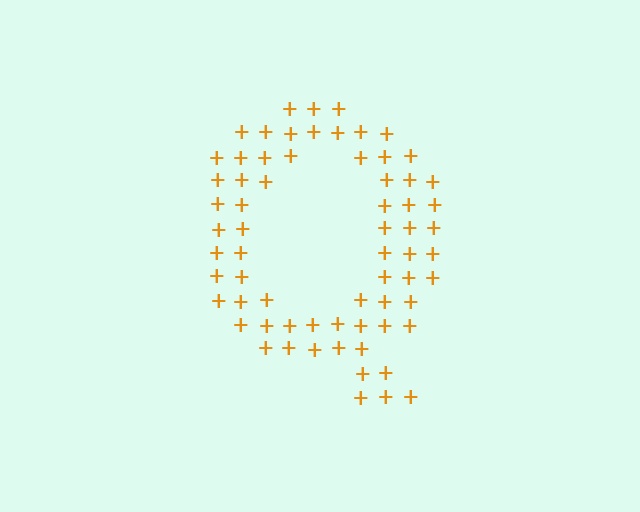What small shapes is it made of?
It is made of small plus signs.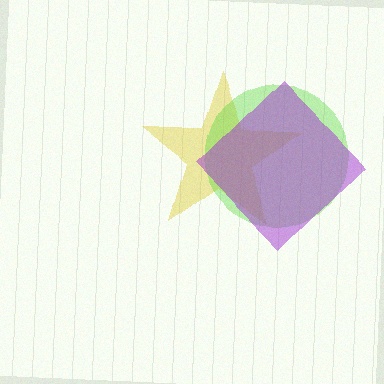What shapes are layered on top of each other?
The layered shapes are: a yellow star, a lime circle, a purple diamond.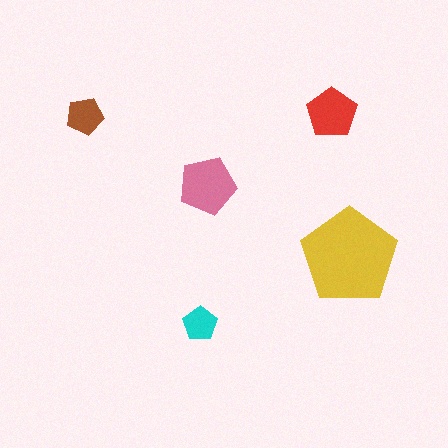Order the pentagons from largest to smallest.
the yellow one, the pink one, the red one, the brown one, the cyan one.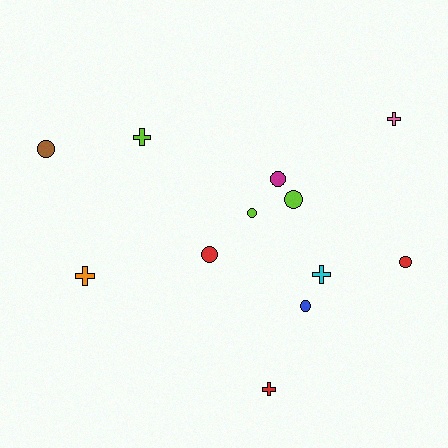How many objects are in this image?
There are 12 objects.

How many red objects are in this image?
There are 3 red objects.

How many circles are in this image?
There are 7 circles.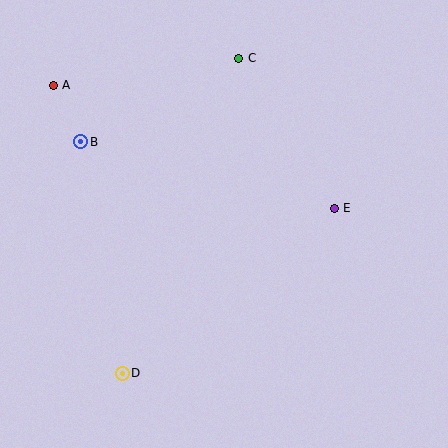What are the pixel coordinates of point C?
Point C is at (239, 58).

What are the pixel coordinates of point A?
Point A is at (53, 85).